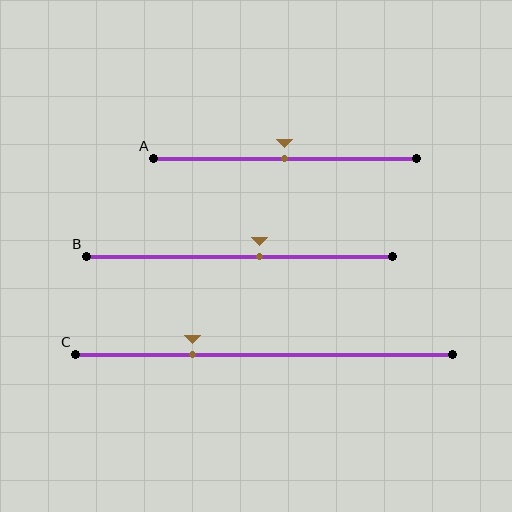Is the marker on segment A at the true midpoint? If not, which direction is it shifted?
Yes, the marker on segment A is at the true midpoint.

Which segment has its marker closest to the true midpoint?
Segment A has its marker closest to the true midpoint.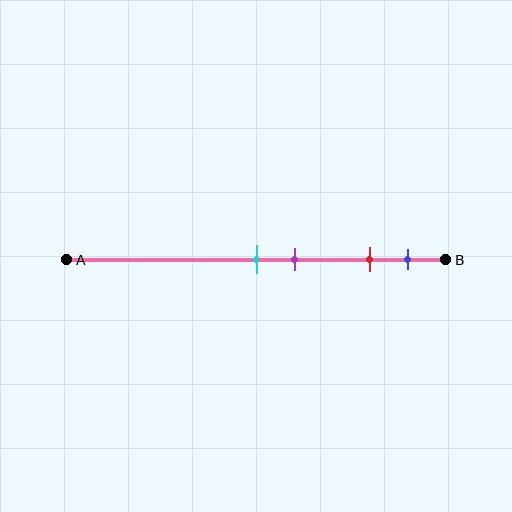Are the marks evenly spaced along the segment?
No, the marks are not evenly spaced.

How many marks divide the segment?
There are 4 marks dividing the segment.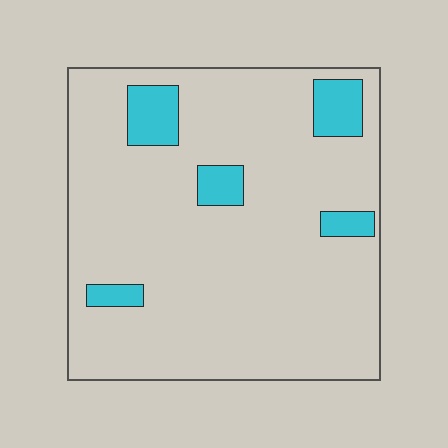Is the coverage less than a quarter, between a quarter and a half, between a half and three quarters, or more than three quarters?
Less than a quarter.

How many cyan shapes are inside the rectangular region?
5.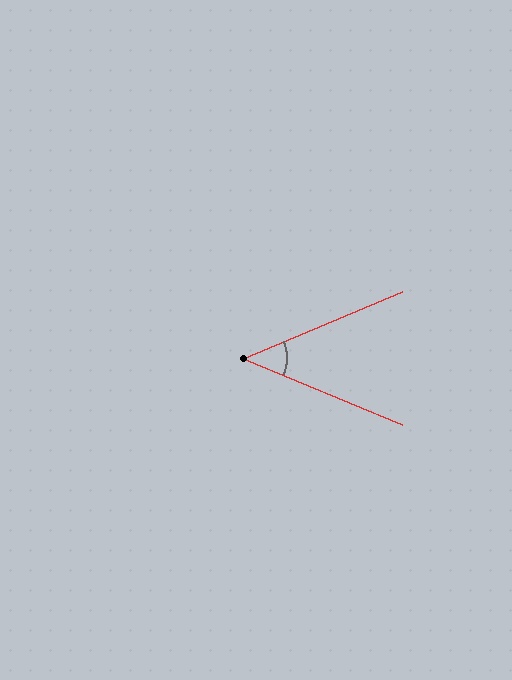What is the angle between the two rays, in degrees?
Approximately 45 degrees.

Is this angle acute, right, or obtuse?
It is acute.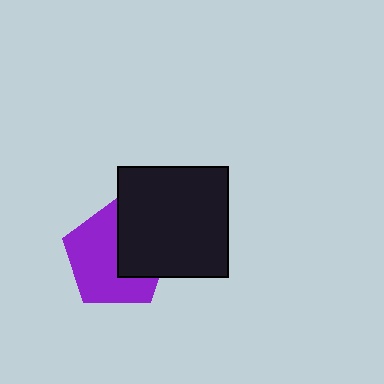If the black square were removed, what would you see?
You would see the complete purple pentagon.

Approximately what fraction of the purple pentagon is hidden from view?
Roughly 37% of the purple pentagon is hidden behind the black square.